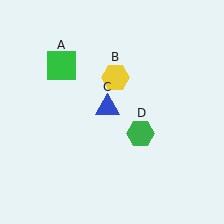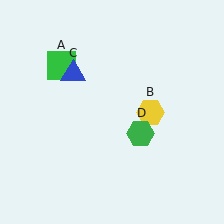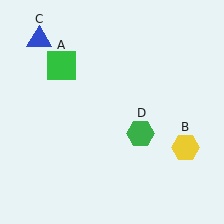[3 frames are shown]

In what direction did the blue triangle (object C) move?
The blue triangle (object C) moved up and to the left.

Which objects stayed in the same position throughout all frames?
Green square (object A) and green hexagon (object D) remained stationary.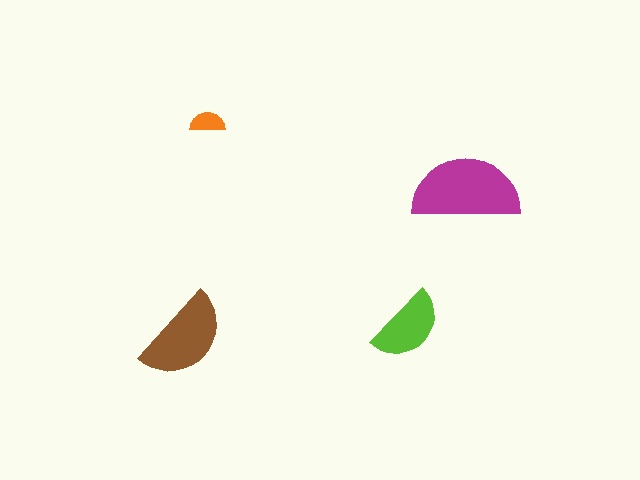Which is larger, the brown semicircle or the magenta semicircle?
The magenta one.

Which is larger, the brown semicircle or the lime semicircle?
The brown one.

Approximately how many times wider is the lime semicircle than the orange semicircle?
About 2 times wider.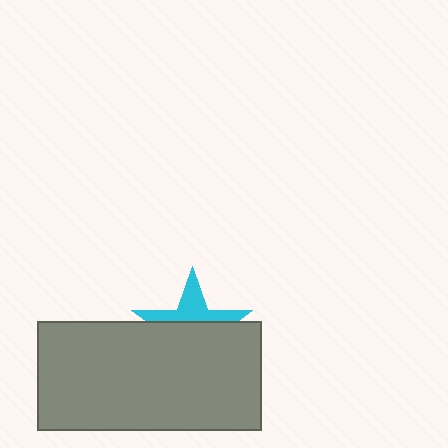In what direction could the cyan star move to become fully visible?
The cyan star could move up. That would shift it out from behind the gray rectangle entirely.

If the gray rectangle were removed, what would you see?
You would see the complete cyan star.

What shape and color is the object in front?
The object in front is a gray rectangle.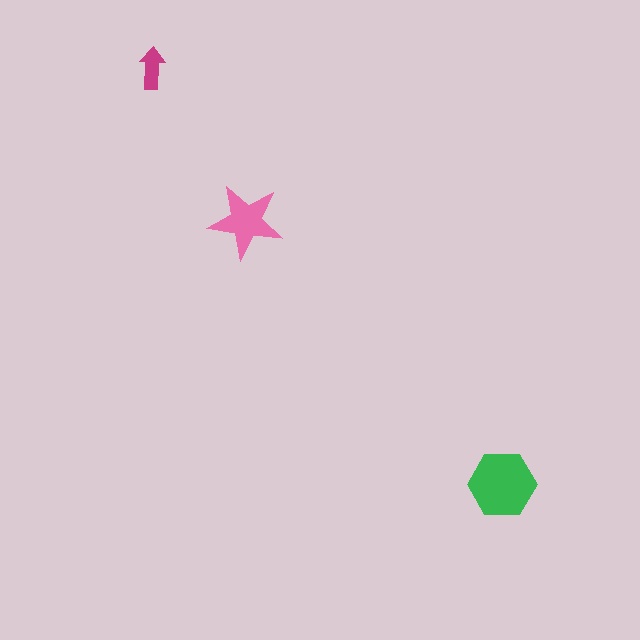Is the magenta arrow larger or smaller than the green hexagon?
Smaller.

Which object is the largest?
The green hexagon.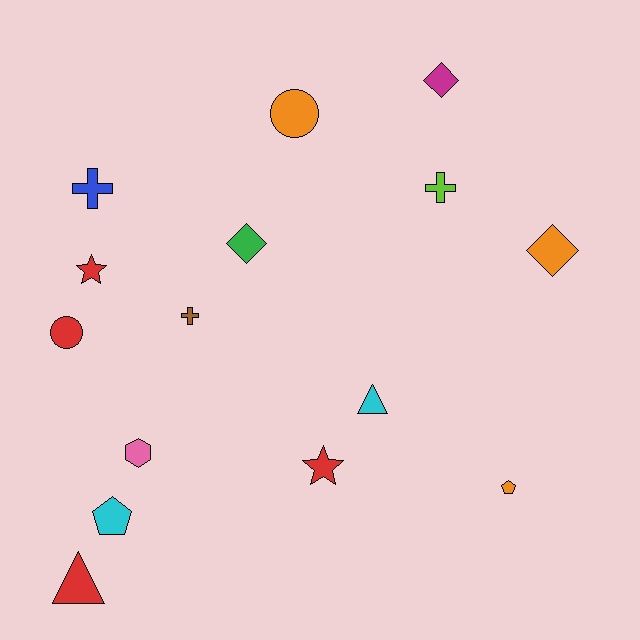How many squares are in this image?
There are no squares.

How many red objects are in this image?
There are 4 red objects.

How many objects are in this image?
There are 15 objects.